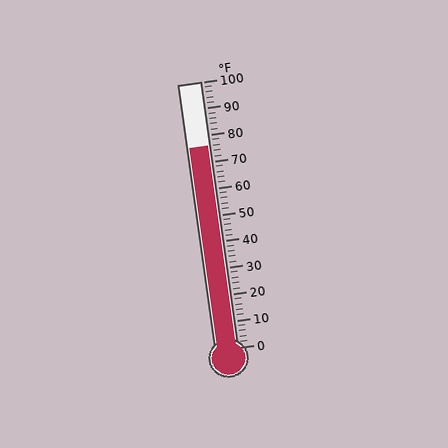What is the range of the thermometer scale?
The thermometer scale ranges from 0°F to 100°F.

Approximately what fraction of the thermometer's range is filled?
The thermometer is filled to approximately 75% of its range.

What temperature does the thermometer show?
The thermometer shows approximately 76°F.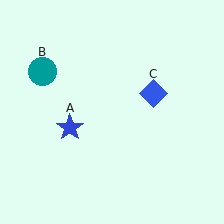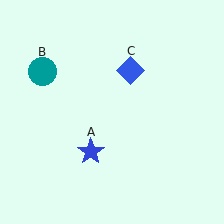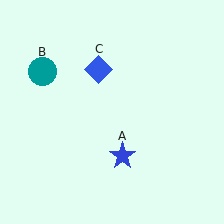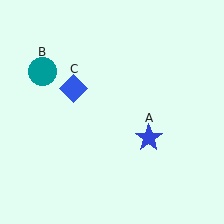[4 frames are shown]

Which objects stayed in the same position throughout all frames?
Teal circle (object B) remained stationary.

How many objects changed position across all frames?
2 objects changed position: blue star (object A), blue diamond (object C).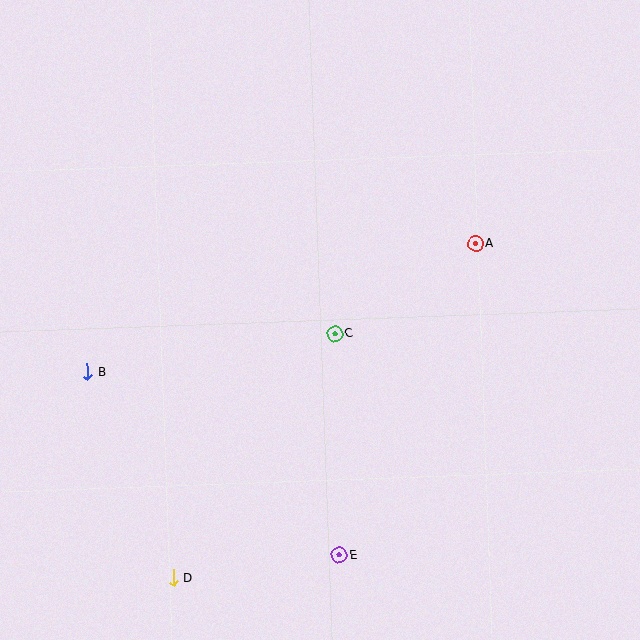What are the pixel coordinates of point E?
Point E is at (339, 555).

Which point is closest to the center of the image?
Point C at (335, 334) is closest to the center.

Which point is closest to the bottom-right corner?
Point E is closest to the bottom-right corner.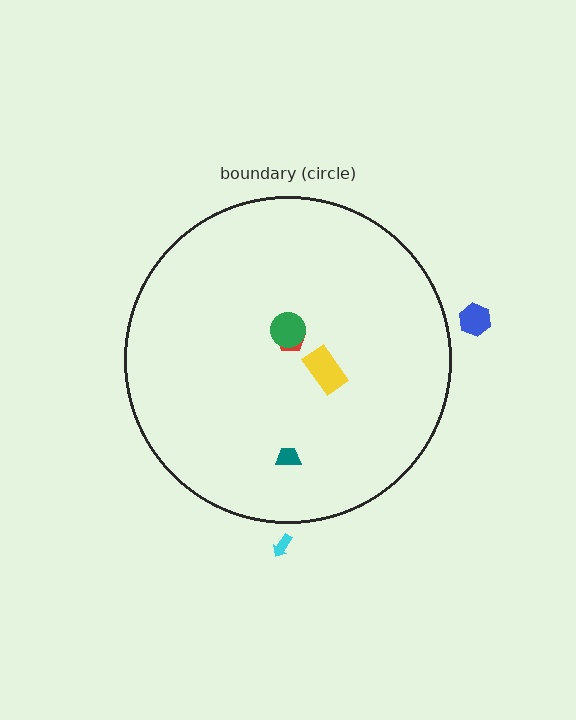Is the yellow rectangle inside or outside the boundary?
Inside.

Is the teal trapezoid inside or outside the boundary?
Inside.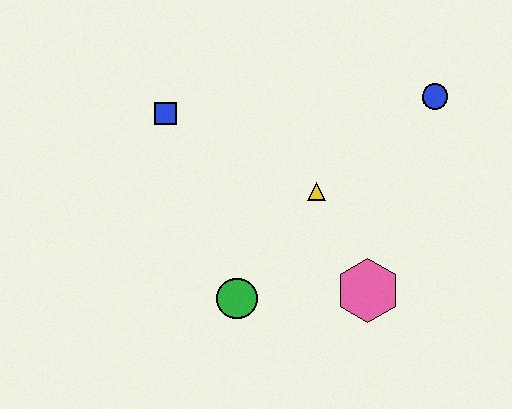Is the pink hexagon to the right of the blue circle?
No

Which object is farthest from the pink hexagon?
The blue square is farthest from the pink hexagon.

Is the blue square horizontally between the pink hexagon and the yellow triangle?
No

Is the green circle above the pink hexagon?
No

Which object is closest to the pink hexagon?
The yellow triangle is closest to the pink hexagon.